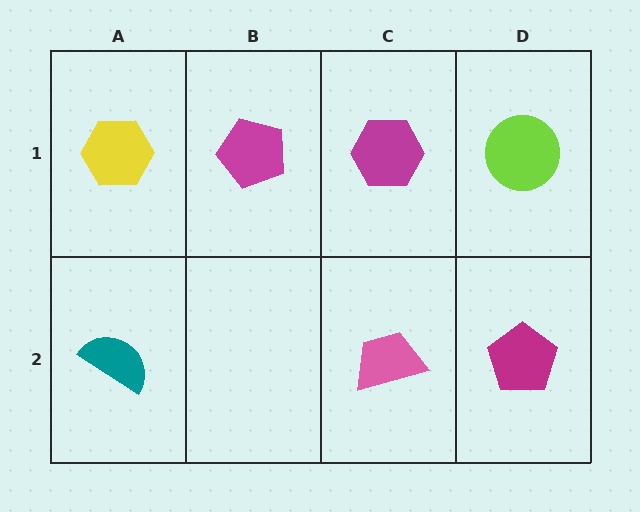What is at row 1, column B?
A magenta pentagon.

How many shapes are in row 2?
3 shapes.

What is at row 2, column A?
A teal semicircle.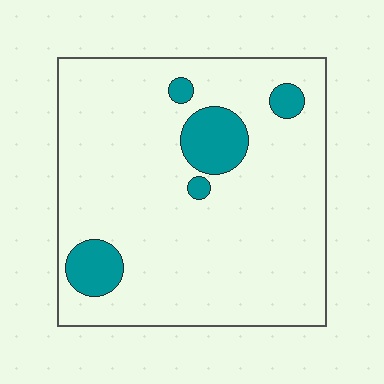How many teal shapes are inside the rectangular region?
5.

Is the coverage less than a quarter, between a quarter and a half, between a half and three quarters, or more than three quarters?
Less than a quarter.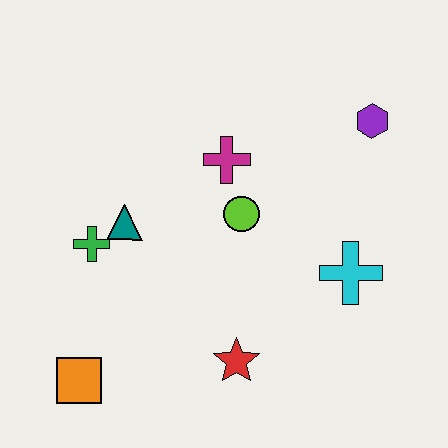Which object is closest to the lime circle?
The magenta cross is closest to the lime circle.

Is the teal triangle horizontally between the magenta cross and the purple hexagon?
No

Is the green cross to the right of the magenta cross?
No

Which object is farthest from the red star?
The purple hexagon is farthest from the red star.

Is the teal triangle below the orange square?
No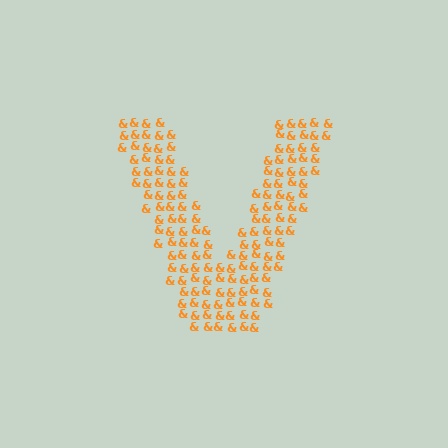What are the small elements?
The small elements are ampersands.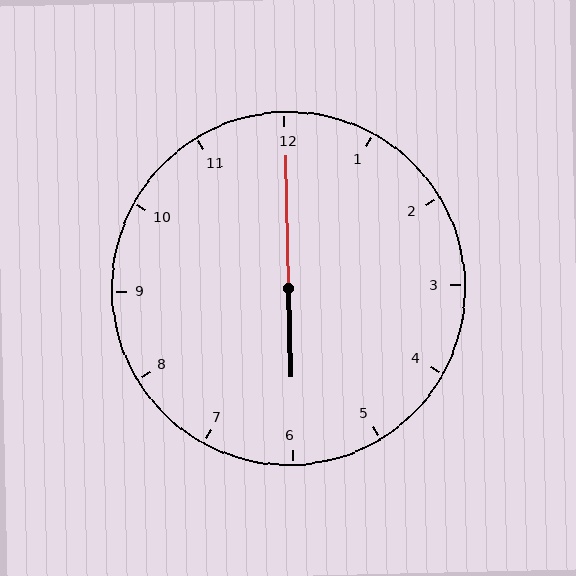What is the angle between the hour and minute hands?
Approximately 180 degrees.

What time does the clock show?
6:00.